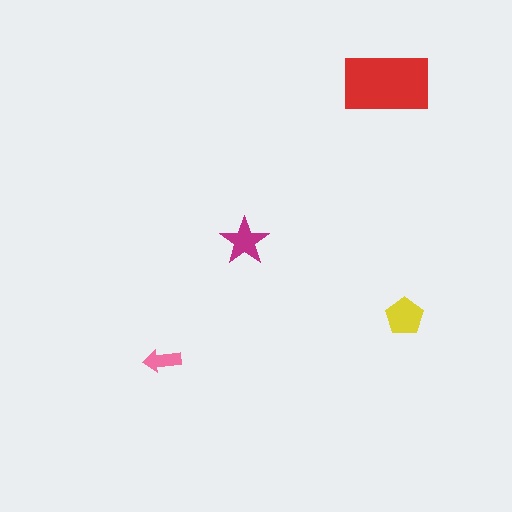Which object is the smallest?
The pink arrow.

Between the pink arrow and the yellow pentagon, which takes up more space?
The yellow pentagon.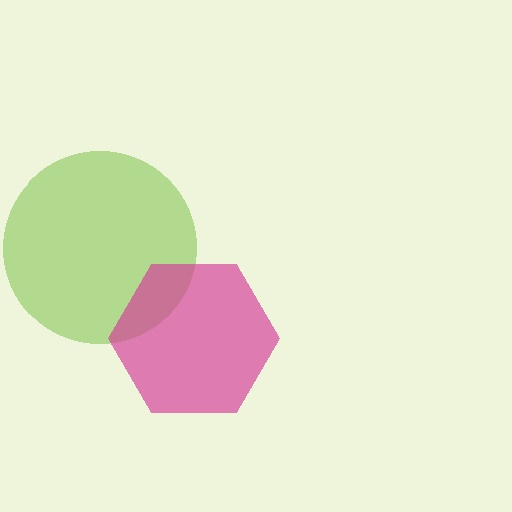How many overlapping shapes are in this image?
There are 2 overlapping shapes in the image.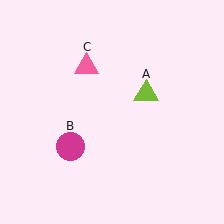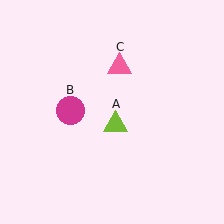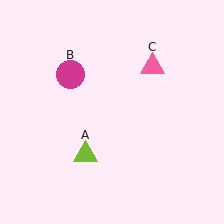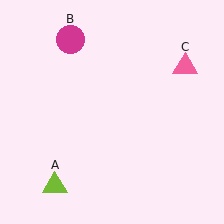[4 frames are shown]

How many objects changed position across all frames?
3 objects changed position: lime triangle (object A), magenta circle (object B), pink triangle (object C).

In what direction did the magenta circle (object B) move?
The magenta circle (object B) moved up.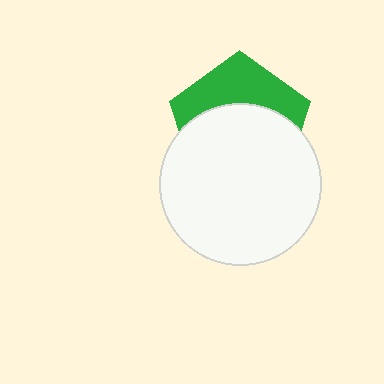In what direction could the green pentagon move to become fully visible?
The green pentagon could move up. That would shift it out from behind the white circle entirely.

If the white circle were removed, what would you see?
You would see the complete green pentagon.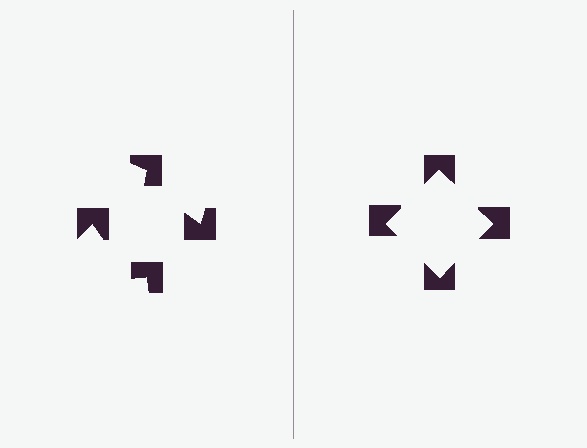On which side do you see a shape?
An illusory square appears on the right side. On the left side the wedge cuts are rotated, so no coherent shape forms.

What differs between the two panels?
The notched squares are positioned identically on both sides; only the wedge orientations differ. On the right they align to a square; on the left they are misaligned.